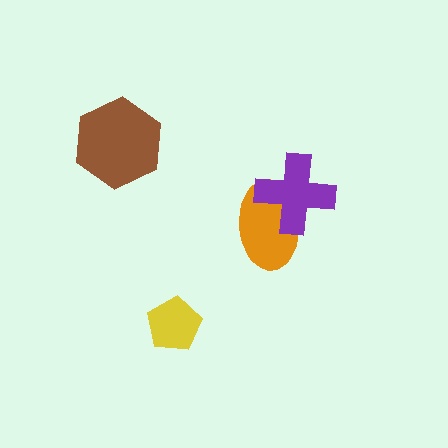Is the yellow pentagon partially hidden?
No, no other shape covers it.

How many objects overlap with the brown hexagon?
0 objects overlap with the brown hexagon.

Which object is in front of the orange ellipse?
The purple cross is in front of the orange ellipse.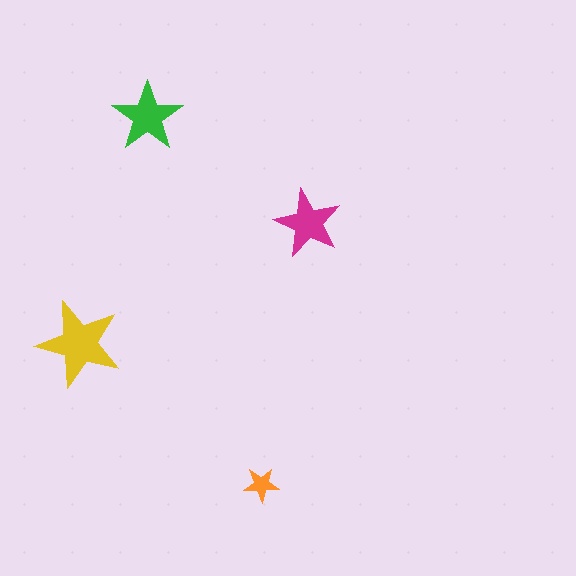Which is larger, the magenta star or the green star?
The green one.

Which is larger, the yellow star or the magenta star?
The yellow one.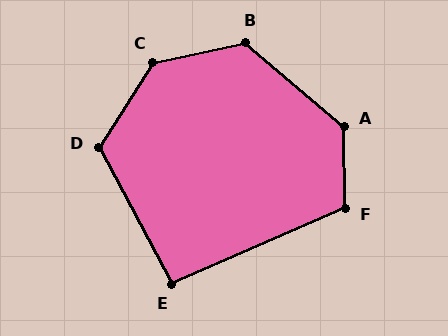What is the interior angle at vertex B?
Approximately 128 degrees (obtuse).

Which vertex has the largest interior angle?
C, at approximately 135 degrees.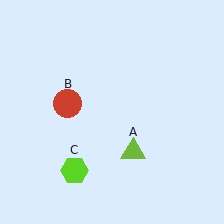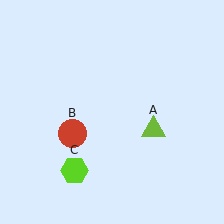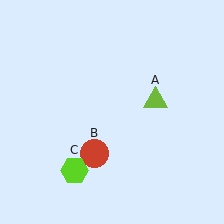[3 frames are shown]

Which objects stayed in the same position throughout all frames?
Lime hexagon (object C) remained stationary.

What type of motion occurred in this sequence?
The lime triangle (object A), red circle (object B) rotated counterclockwise around the center of the scene.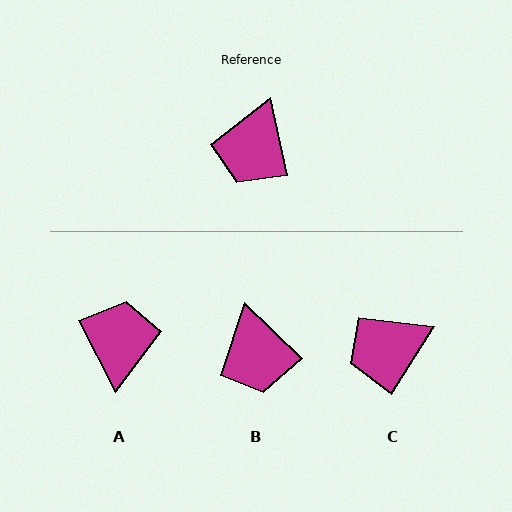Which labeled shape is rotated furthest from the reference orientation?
A, about 165 degrees away.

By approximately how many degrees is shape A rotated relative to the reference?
Approximately 165 degrees clockwise.